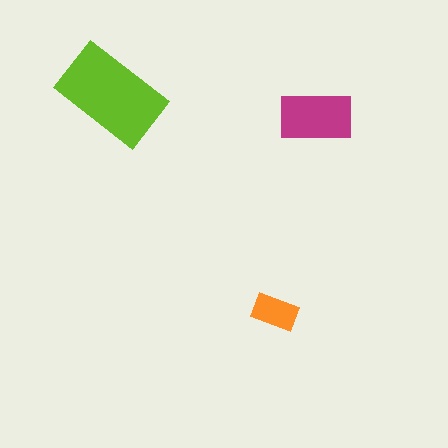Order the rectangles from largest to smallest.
the lime one, the magenta one, the orange one.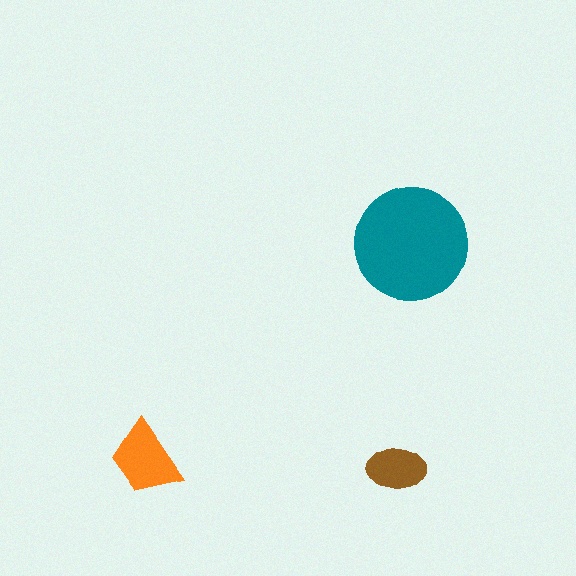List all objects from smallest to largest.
The brown ellipse, the orange trapezoid, the teal circle.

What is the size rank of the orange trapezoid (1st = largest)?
2nd.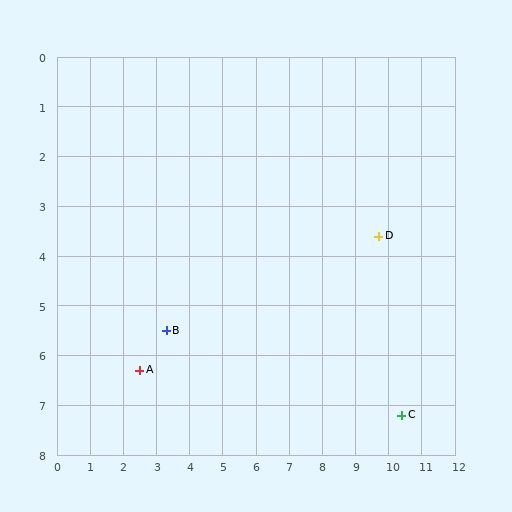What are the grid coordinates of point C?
Point C is at approximately (10.4, 7.2).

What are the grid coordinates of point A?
Point A is at approximately (2.5, 6.3).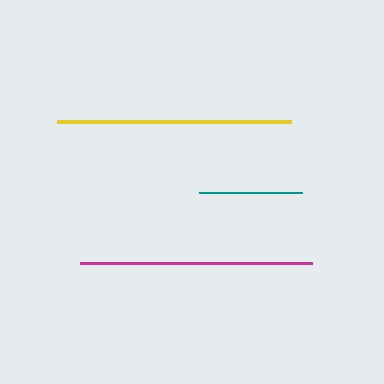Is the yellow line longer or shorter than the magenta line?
The yellow line is longer than the magenta line.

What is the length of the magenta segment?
The magenta segment is approximately 232 pixels long.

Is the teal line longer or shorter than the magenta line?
The magenta line is longer than the teal line.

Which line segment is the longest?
The yellow line is the longest at approximately 234 pixels.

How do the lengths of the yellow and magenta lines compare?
The yellow and magenta lines are approximately the same length.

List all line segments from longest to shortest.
From longest to shortest: yellow, magenta, teal.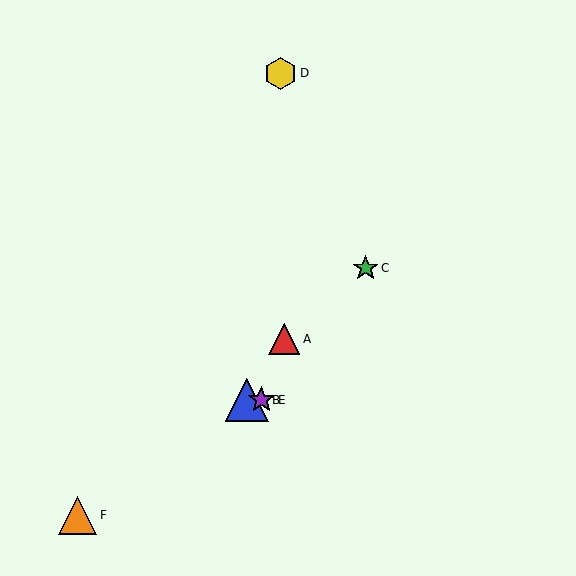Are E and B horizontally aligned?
Yes, both are at y≈400.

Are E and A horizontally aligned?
No, E is at y≈400 and A is at y≈339.